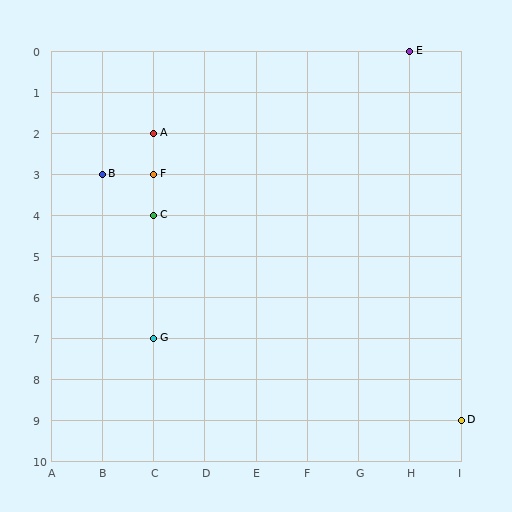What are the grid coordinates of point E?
Point E is at grid coordinates (H, 0).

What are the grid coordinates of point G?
Point G is at grid coordinates (C, 7).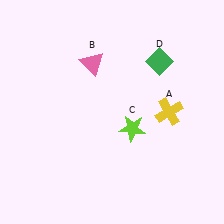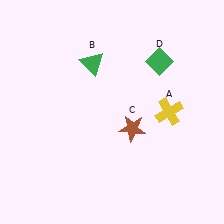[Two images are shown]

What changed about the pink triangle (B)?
In Image 1, B is pink. In Image 2, it changed to green.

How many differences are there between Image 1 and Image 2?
There are 2 differences between the two images.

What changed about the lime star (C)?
In Image 1, C is lime. In Image 2, it changed to brown.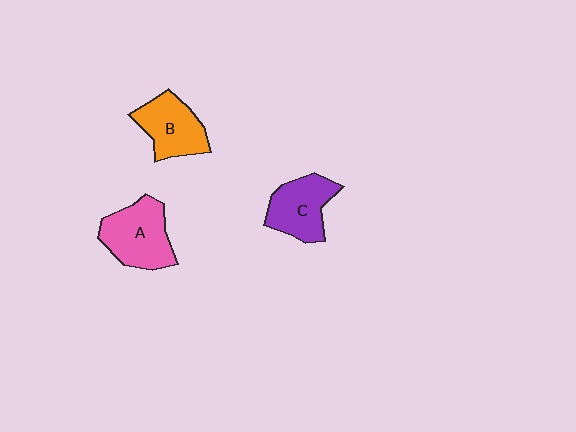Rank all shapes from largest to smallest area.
From largest to smallest: A (pink), C (purple), B (orange).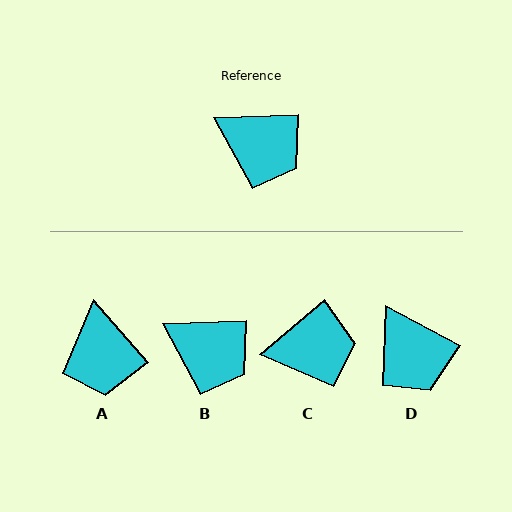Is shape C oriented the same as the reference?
No, it is off by about 38 degrees.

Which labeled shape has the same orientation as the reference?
B.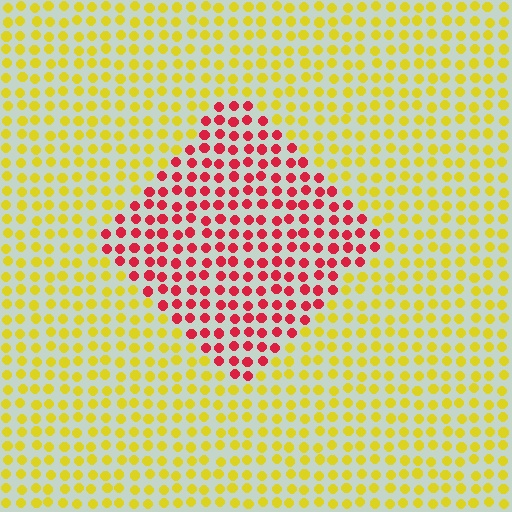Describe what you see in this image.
The image is filled with small yellow elements in a uniform arrangement. A diamond-shaped region is visible where the elements are tinted to a slightly different hue, forming a subtle color boundary.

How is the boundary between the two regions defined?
The boundary is defined purely by a slight shift in hue (about 68 degrees). Spacing, size, and orientation are identical on both sides.